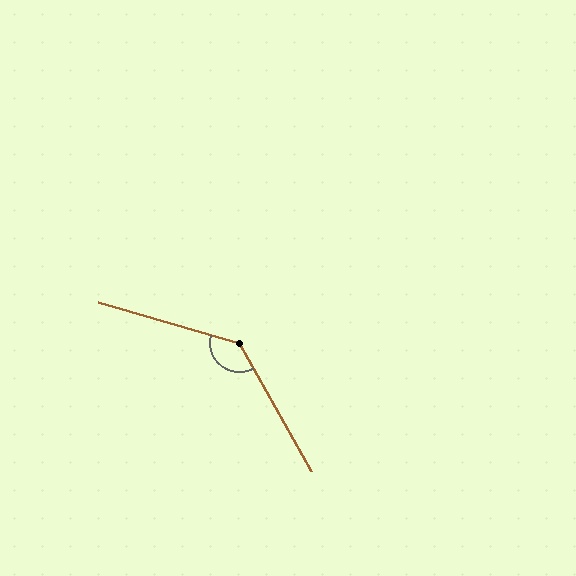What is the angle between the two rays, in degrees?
Approximately 135 degrees.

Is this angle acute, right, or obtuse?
It is obtuse.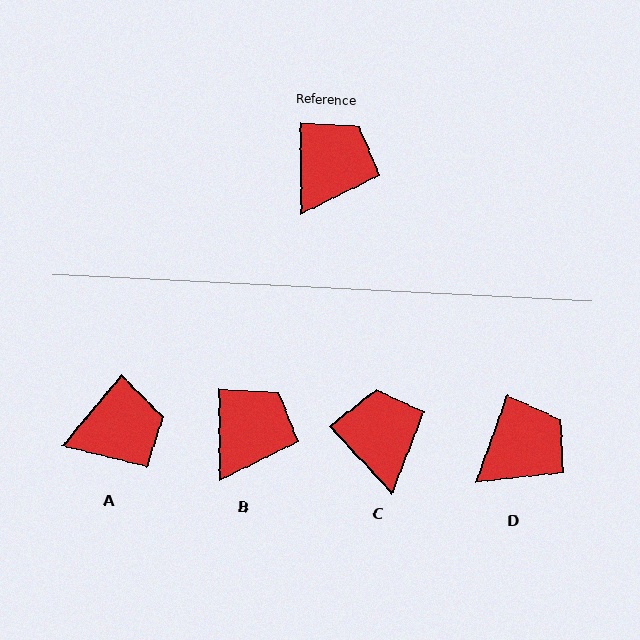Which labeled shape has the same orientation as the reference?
B.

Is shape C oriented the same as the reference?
No, it is off by about 43 degrees.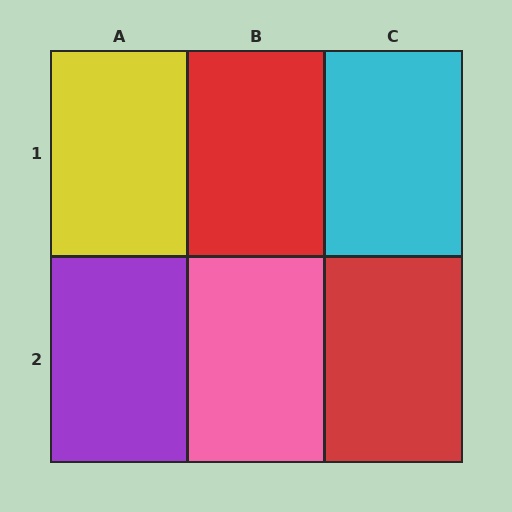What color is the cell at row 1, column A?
Yellow.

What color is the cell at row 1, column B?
Red.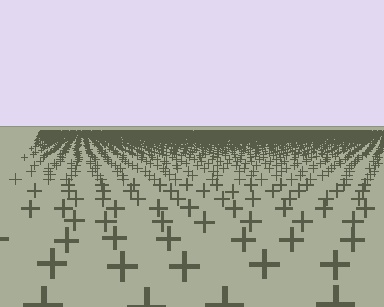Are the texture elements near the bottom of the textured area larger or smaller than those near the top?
Larger. Near the bottom, elements are closer to the viewer and appear at a bigger on-screen size.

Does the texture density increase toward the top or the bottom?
Density increases toward the top.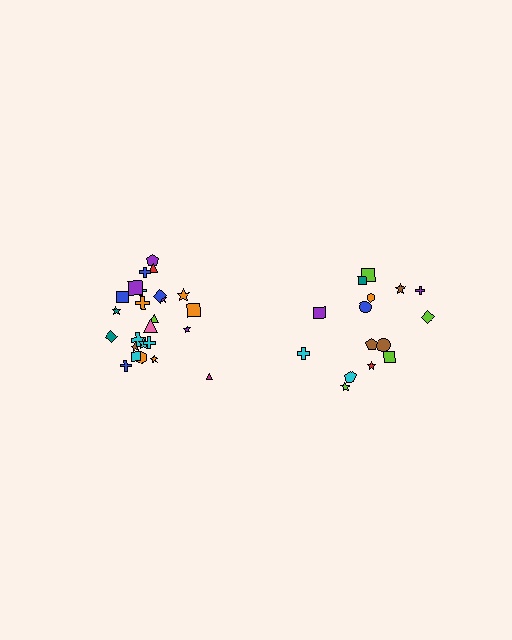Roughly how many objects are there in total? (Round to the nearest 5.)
Roughly 40 objects in total.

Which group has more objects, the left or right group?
The left group.